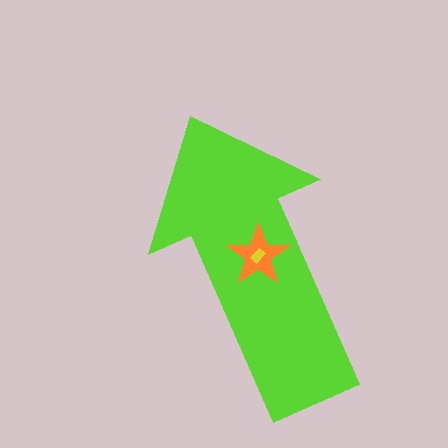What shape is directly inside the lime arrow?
The orange star.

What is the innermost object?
The yellow rectangle.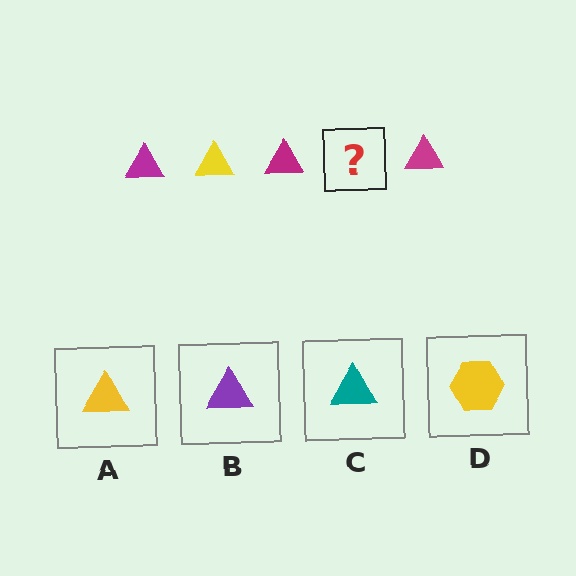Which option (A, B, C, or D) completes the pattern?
A.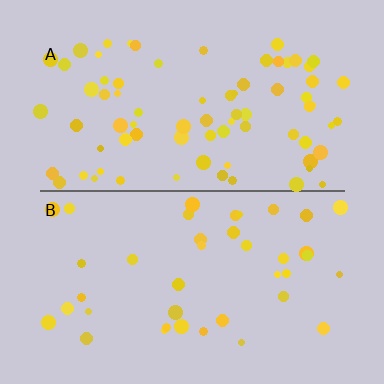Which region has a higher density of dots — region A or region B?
A (the top).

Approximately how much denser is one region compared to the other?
Approximately 1.9× — region A over region B.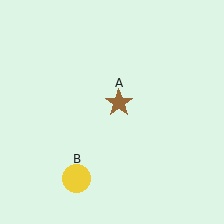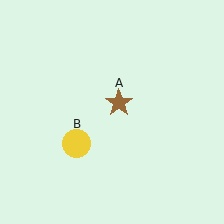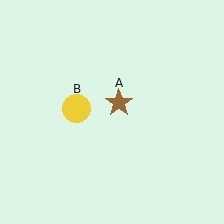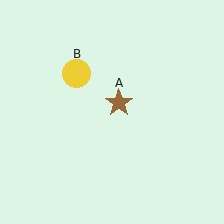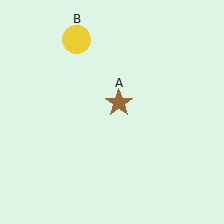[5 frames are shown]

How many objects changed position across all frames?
1 object changed position: yellow circle (object B).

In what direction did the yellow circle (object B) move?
The yellow circle (object B) moved up.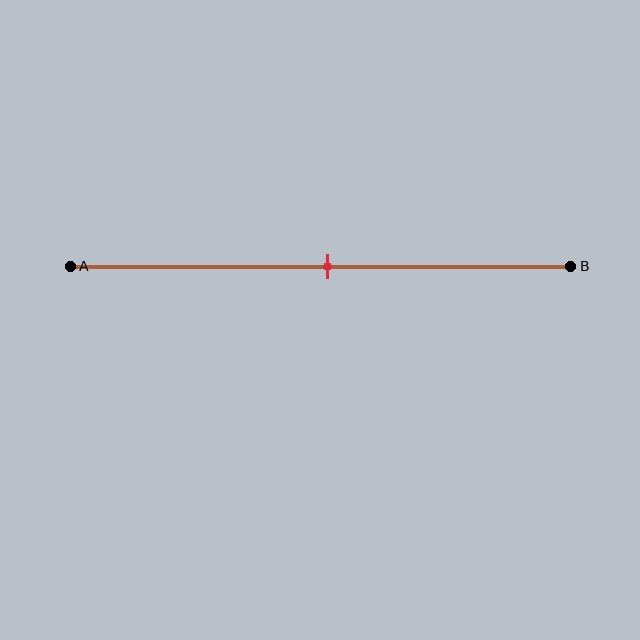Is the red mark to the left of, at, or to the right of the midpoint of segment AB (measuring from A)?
The red mark is approximately at the midpoint of segment AB.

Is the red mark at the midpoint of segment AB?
Yes, the mark is approximately at the midpoint.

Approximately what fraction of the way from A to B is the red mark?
The red mark is approximately 50% of the way from A to B.